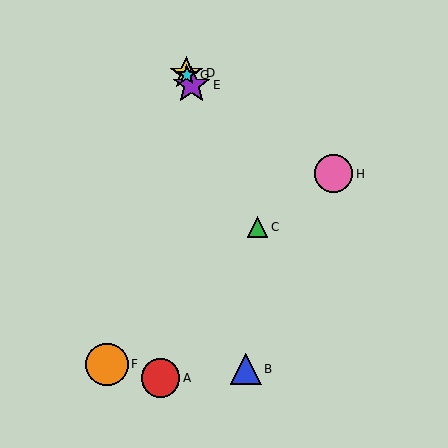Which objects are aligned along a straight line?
Objects C, D, E, G are aligned along a straight line.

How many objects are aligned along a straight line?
4 objects (C, D, E, G) are aligned along a straight line.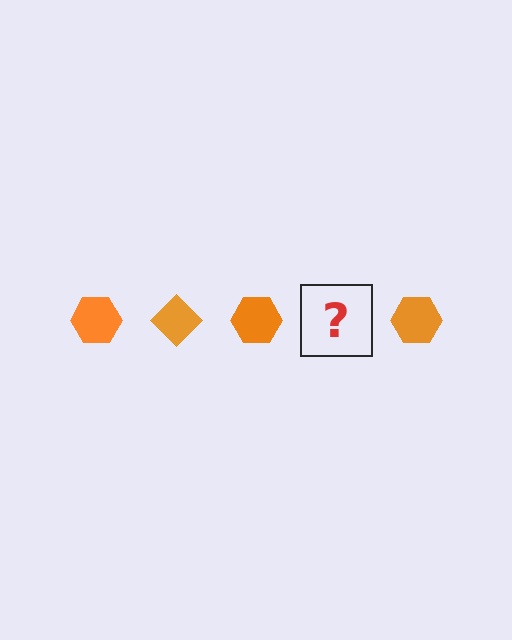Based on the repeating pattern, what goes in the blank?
The blank should be an orange diamond.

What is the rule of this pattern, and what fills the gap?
The rule is that the pattern cycles through hexagon, diamond shapes in orange. The gap should be filled with an orange diamond.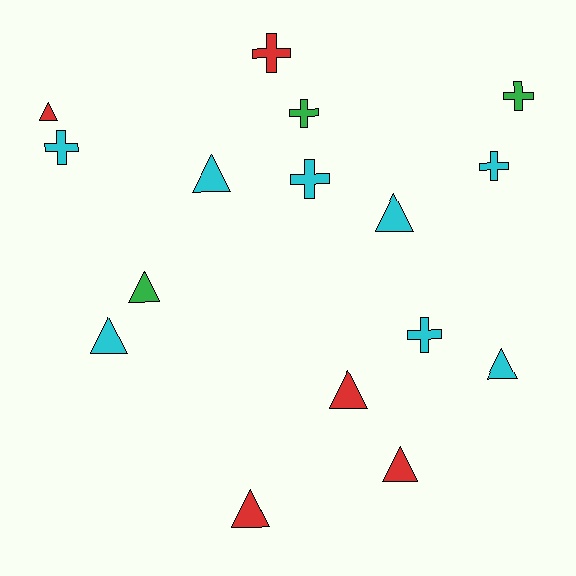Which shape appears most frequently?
Triangle, with 9 objects.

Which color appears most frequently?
Cyan, with 8 objects.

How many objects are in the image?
There are 16 objects.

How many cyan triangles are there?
There are 4 cyan triangles.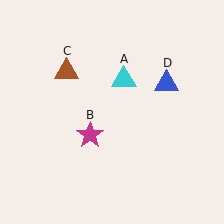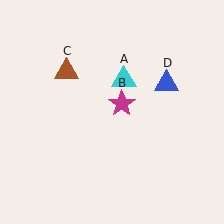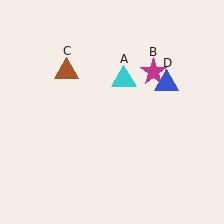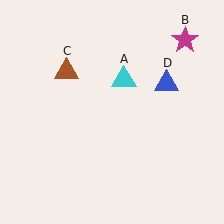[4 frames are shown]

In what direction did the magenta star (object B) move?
The magenta star (object B) moved up and to the right.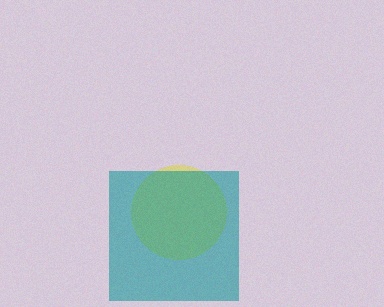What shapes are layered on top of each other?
The layered shapes are: a yellow circle, a teal square.